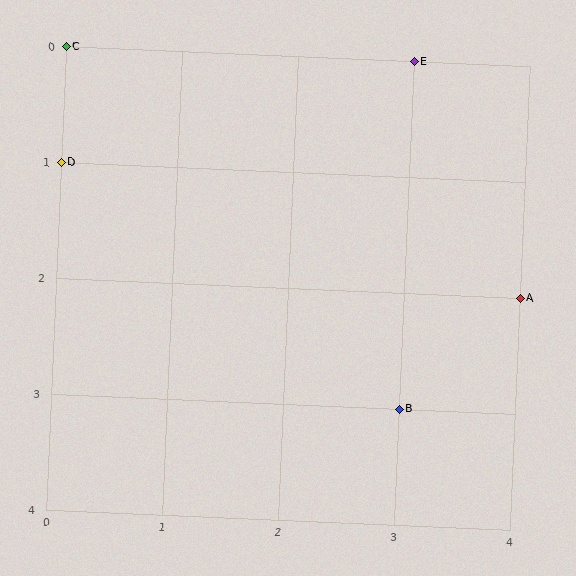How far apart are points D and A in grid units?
Points D and A are 4 columns and 1 row apart (about 4.1 grid units diagonally).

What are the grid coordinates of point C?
Point C is at grid coordinates (0, 0).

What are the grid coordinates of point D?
Point D is at grid coordinates (0, 1).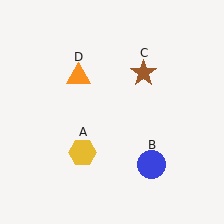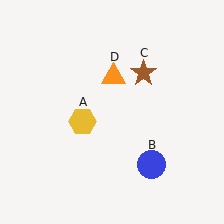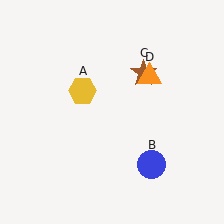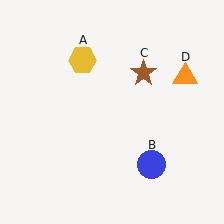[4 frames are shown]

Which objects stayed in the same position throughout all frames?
Blue circle (object B) and brown star (object C) remained stationary.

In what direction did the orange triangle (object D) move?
The orange triangle (object D) moved right.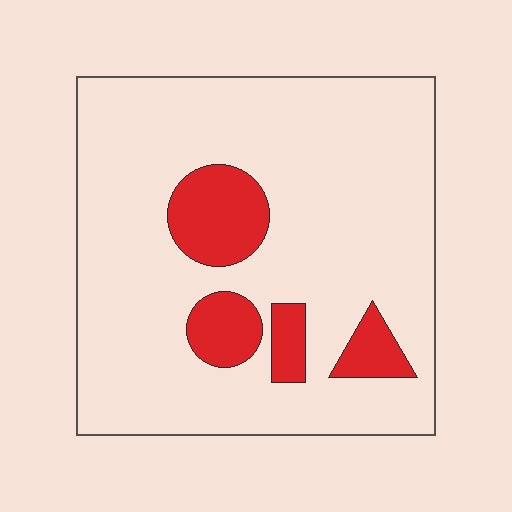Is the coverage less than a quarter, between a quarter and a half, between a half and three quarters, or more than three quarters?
Less than a quarter.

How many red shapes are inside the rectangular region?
4.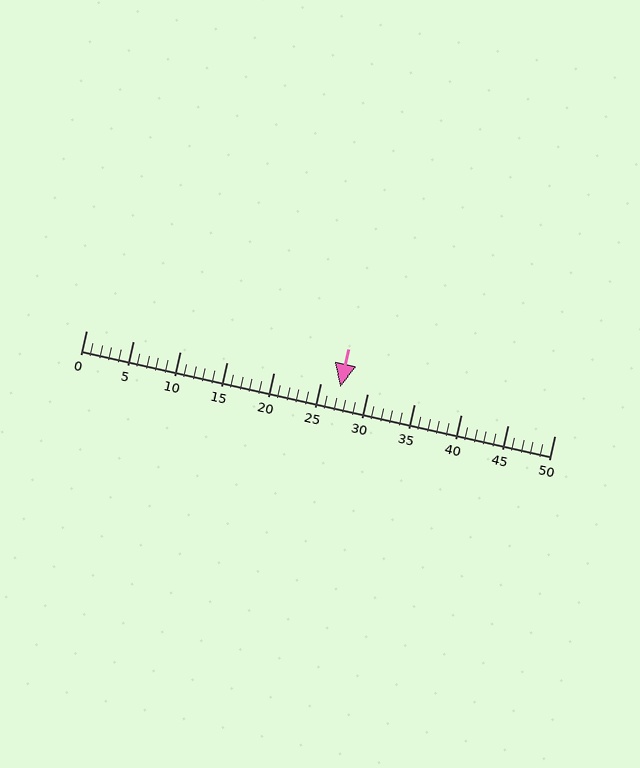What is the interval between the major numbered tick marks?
The major tick marks are spaced 5 units apart.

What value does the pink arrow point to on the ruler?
The pink arrow points to approximately 27.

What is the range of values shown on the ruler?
The ruler shows values from 0 to 50.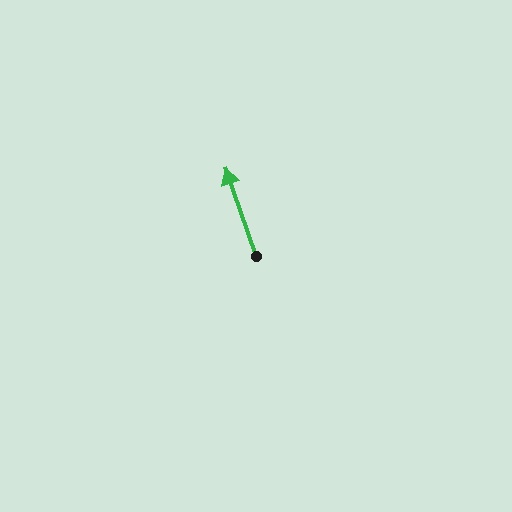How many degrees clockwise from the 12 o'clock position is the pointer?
Approximately 341 degrees.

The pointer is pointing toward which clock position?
Roughly 11 o'clock.